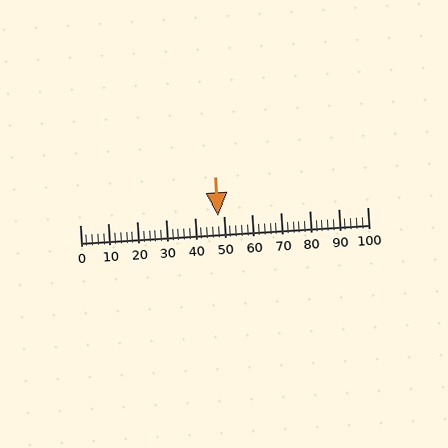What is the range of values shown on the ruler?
The ruler shows values from 0 to 100.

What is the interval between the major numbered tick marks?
The major tick marks are spaced 10 units apart.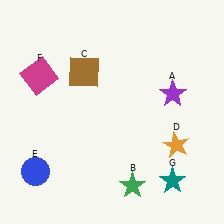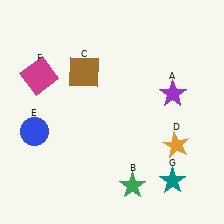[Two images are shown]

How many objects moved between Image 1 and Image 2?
1 object moved between the two images.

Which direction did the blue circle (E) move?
The blue circle (E) moved up.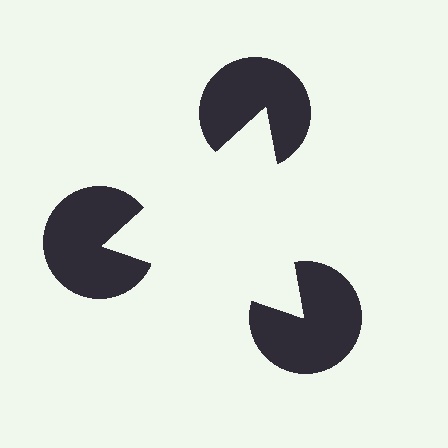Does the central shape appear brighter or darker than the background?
It typically appears slightly brighter than the background, even though no actual brightness change is drawn.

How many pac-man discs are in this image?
There are 3 — one at each vertex of the illusory triangle.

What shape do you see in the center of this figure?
An illusory triangle — its edges are inferred from the aligned wedge cuts in the pac-man discs, not physically drawn.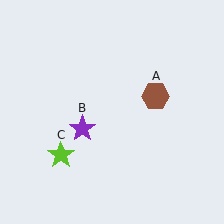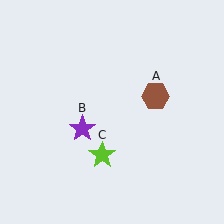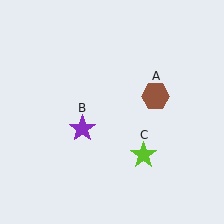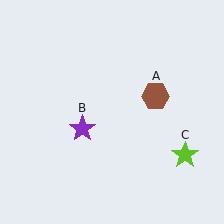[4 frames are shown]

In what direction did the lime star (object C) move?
The lime star (object C) moved right.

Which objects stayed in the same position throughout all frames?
Brown hexagon (object A) and purple star (object B) remained stationary.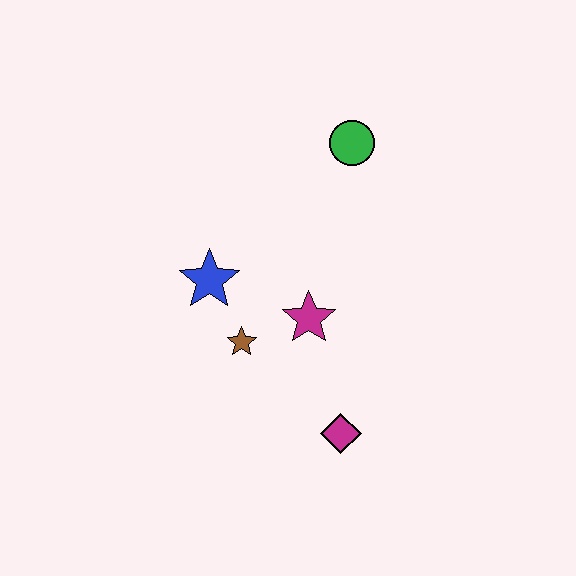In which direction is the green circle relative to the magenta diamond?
The green circle is above the magenta diamond.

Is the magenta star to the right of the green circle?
No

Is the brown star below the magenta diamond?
No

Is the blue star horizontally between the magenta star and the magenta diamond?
No